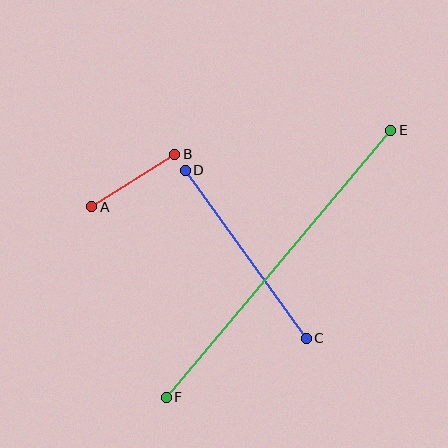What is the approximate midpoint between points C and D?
The midpoint is at approximately (246, 254) pixels.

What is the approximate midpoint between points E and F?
The midpoint is at approximately (278, 264) pixels.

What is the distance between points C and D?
The distance is approximately 207 pixels.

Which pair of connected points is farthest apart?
Points E and F are farthest apart.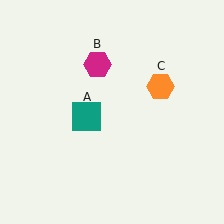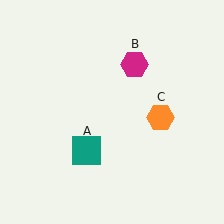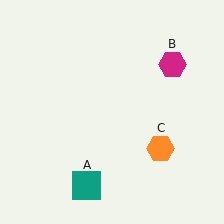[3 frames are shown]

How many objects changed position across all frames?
3 objects changed position: teal square (object A), magenta hexagon (object B), orange hexagon (object C).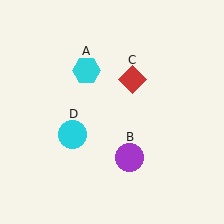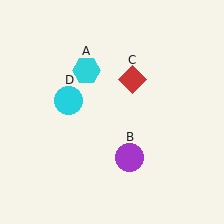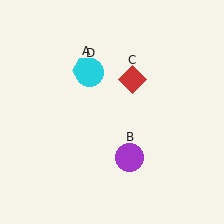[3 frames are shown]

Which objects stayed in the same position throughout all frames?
Cyan hexagon (object A) and purple circle (object B) and red diamond (object C) remained stationary.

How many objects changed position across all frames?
1 object changed position: cyan circle (object D).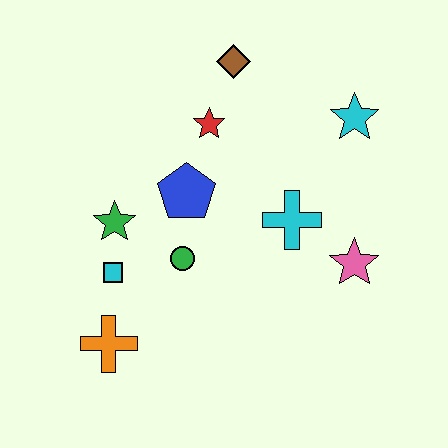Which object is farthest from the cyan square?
The cyan star is farthest from the cyan square.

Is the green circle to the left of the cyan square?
No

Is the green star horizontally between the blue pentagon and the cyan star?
No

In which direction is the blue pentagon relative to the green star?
The blue pentagon is to the right of the green star.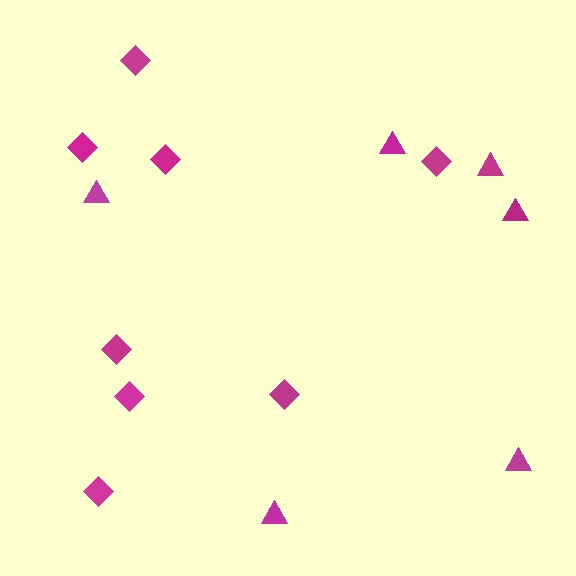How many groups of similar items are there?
There are 2 groups: one group of diamonds (8) and one group of triangles (6).